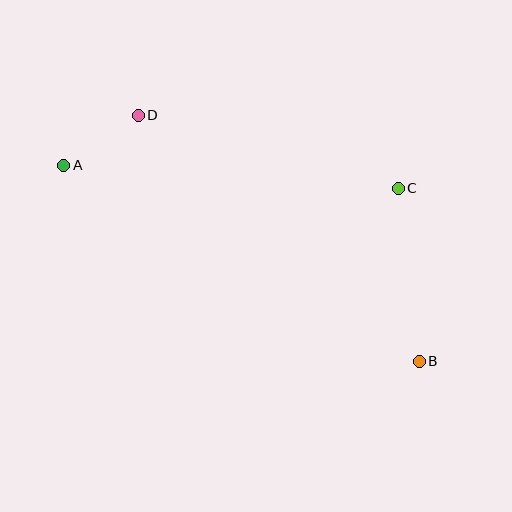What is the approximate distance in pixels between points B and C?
The distance between B and C is approximately 174 pixels.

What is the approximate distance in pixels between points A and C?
The distance between A and C is approximately 335 pixels.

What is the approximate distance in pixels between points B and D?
The distance between B and D is approximately 373 pixels.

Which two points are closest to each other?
Points A and D are closest to each other.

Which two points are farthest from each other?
Points A and B are farthest from each other.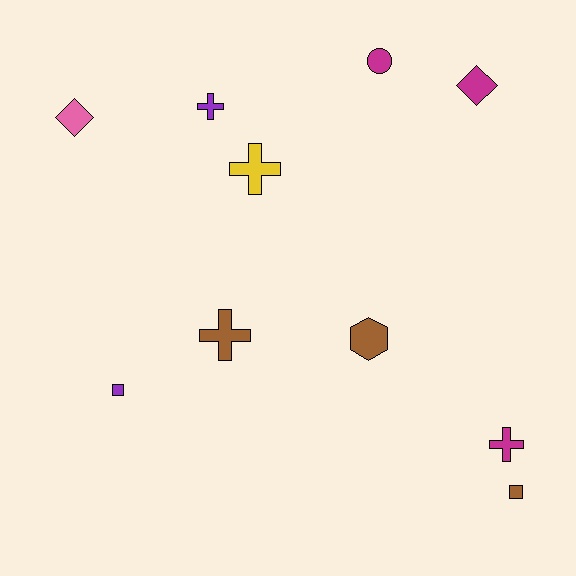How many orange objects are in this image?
There are no orange objects.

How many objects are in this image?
There are 10 objects.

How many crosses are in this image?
There are 4 crosses.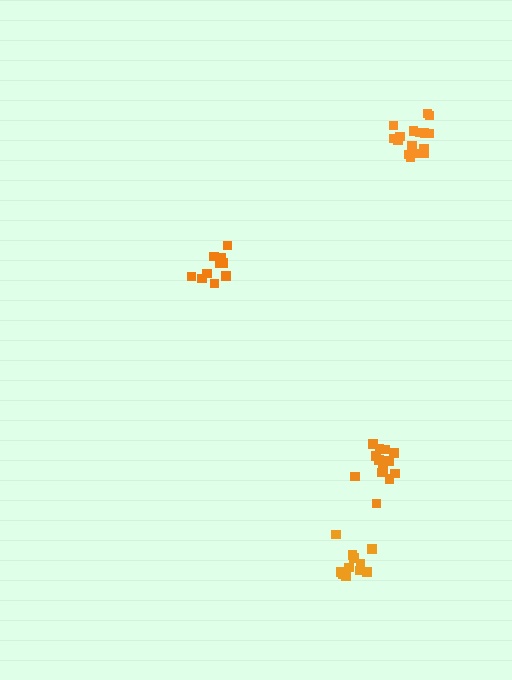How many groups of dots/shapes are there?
There are 4 groups.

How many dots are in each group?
Group 1: 11 dots, Group 2: 16 dots, Group 3: 10 dots, Group 4: 13 dots (50 total).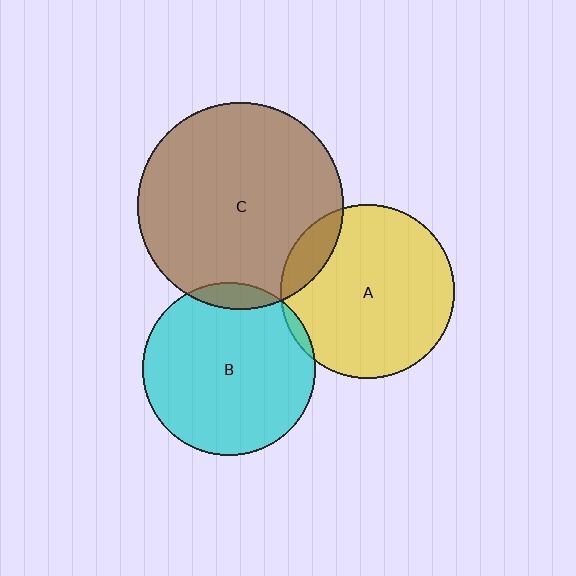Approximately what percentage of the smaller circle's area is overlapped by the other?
Approximately 10%.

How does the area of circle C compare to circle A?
Approximately 1.4 times.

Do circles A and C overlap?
Yes.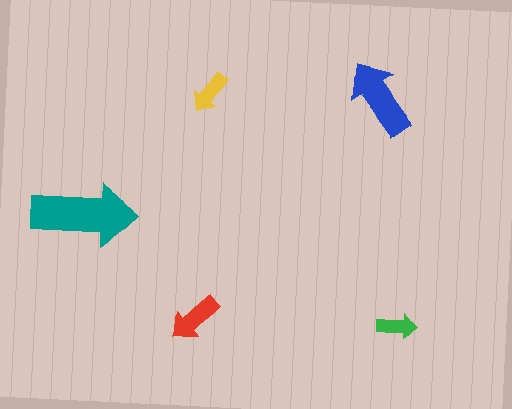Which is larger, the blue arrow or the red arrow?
The blue one.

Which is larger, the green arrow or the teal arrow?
The teal one.